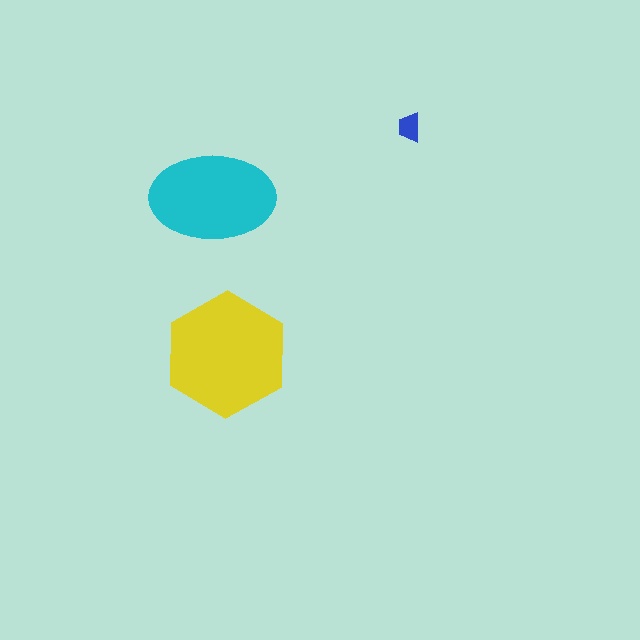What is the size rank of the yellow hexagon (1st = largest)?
1st.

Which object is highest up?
The blue trapezoid is topmost.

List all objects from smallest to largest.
The blue trapezoid, the cyan ellipse, the yellow hexagon.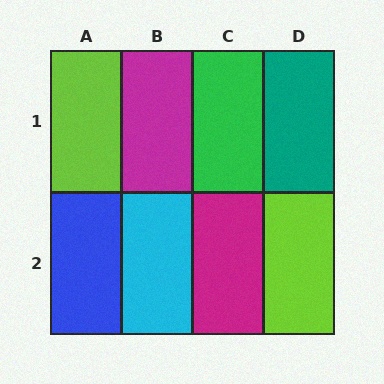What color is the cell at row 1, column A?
Lime.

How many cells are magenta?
2 cells are magenta.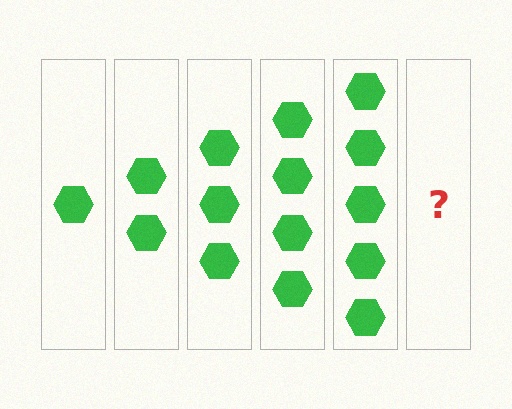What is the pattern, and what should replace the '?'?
The pattern is that each step adds one more hexagon. The '?' should be 6 hexagons.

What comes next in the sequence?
The next element should be 6 hexagons.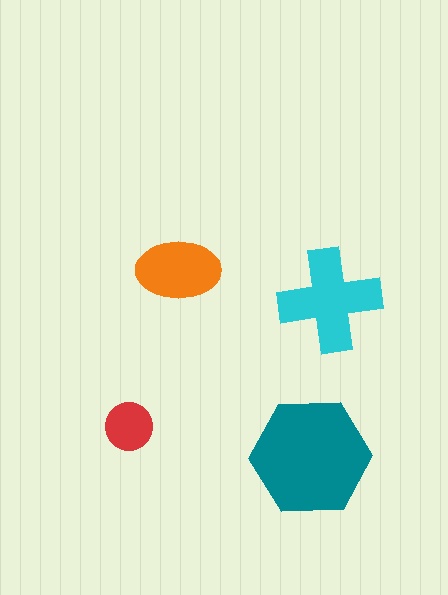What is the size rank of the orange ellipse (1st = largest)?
3rd.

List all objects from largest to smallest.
The teal hexagon, the cyan cross, the orange ellipse, the red circle.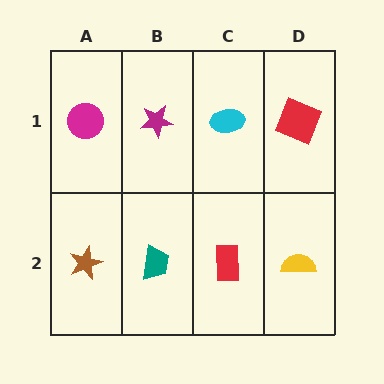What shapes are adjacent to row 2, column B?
A magenta star (row 1, column B), a brown star (row 2, column A), a red rectangle (row 2, column C).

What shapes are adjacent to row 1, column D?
A yellow semicircle (row 2, column D), a cyan ellipse (row 1, column C).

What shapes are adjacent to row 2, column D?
A red square (row 1, column D), a red rectangle (row 2, column C).